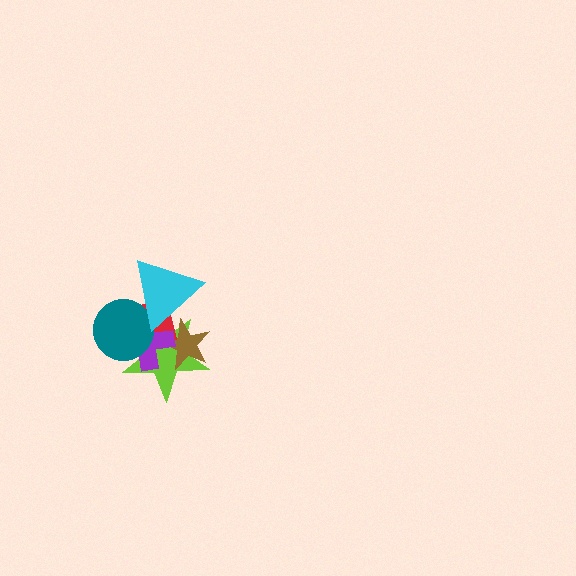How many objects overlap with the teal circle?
4 objects overlap with the teal circle.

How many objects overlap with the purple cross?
5 objects overlap with the purple cross.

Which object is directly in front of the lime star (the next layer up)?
The brown star is directly in front of the lime star.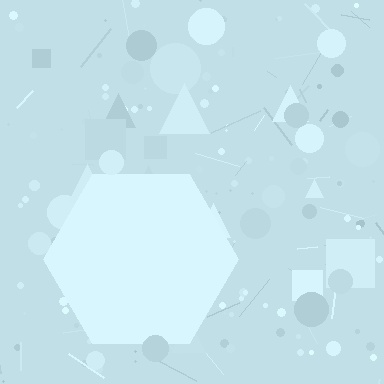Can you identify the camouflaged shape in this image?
The camouflaged shape is a hexagon.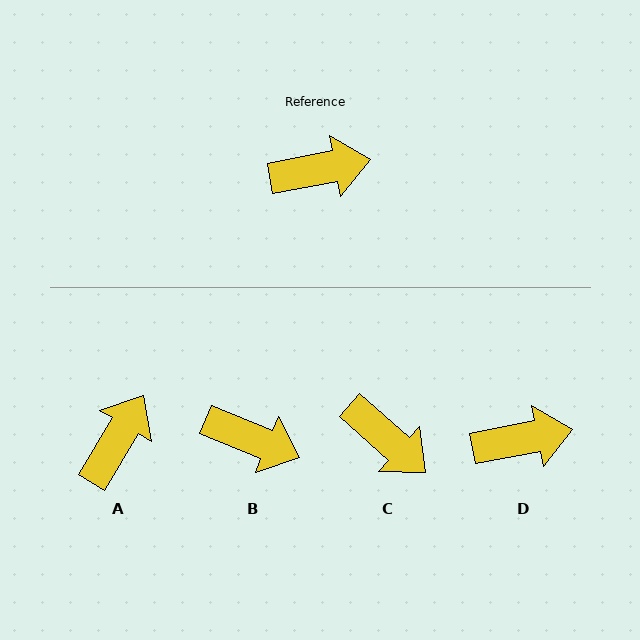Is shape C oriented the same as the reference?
No, it is off by about 52 degrees.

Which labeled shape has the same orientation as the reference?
D.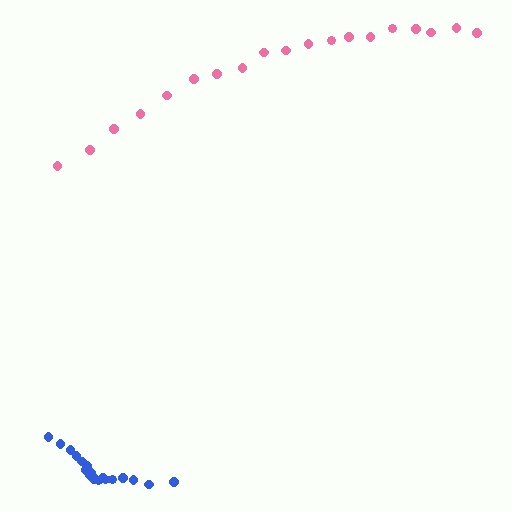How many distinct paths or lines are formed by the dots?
There are 2 distinct paths.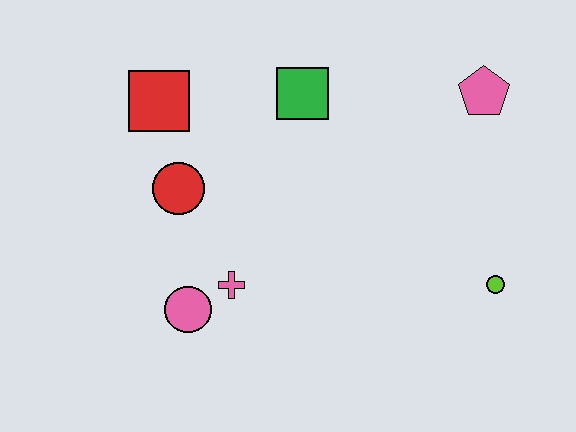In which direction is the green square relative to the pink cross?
The green square is above the pink cross.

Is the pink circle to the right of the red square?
Yes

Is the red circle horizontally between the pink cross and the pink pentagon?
No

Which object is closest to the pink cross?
The pink circle is closest to the pink cross.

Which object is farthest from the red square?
The lime circle is farthest from the red square.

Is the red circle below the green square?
Yes